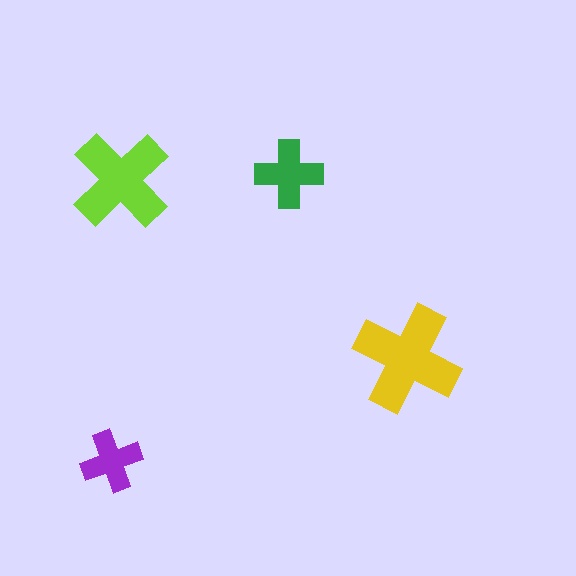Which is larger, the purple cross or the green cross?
The green one.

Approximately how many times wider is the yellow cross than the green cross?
About 1.5 times wider.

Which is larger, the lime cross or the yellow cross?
The yellow one.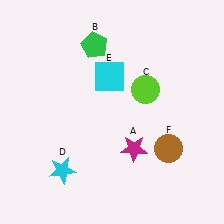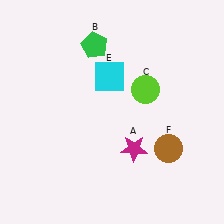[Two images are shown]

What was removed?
The cyan star (D) was removed in Image 2.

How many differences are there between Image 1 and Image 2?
There is 1 difference between the two images.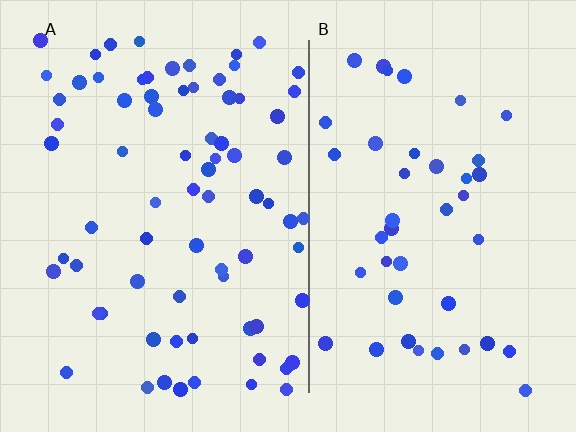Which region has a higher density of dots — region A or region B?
A (the left).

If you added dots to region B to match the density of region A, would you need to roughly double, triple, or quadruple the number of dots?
Approximately double.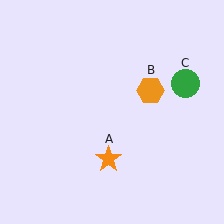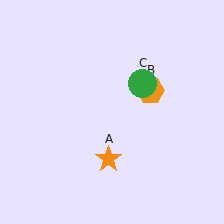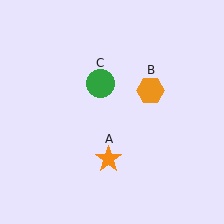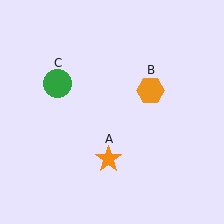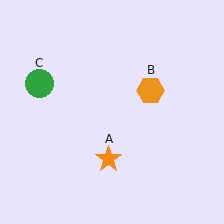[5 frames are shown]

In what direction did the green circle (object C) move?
The green circle (object C) moved left.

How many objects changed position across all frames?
1 object changed position: green circle (object C).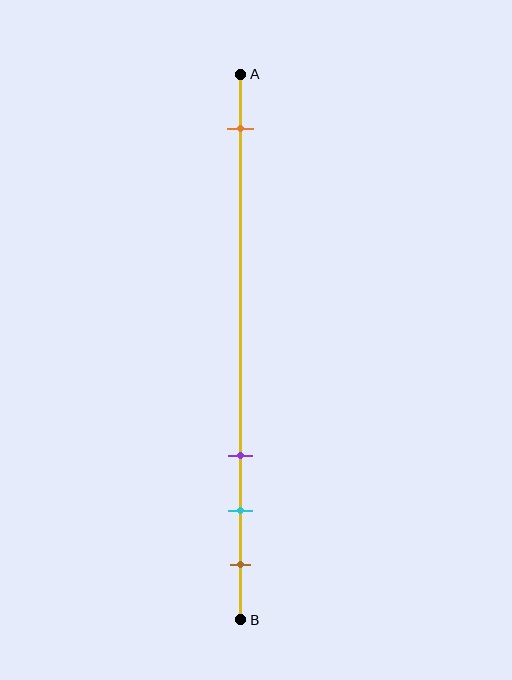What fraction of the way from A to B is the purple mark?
The purple mark is approximately 70% (0.7) of the way from A to B.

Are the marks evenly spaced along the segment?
No, the marks are not evenly spaced.